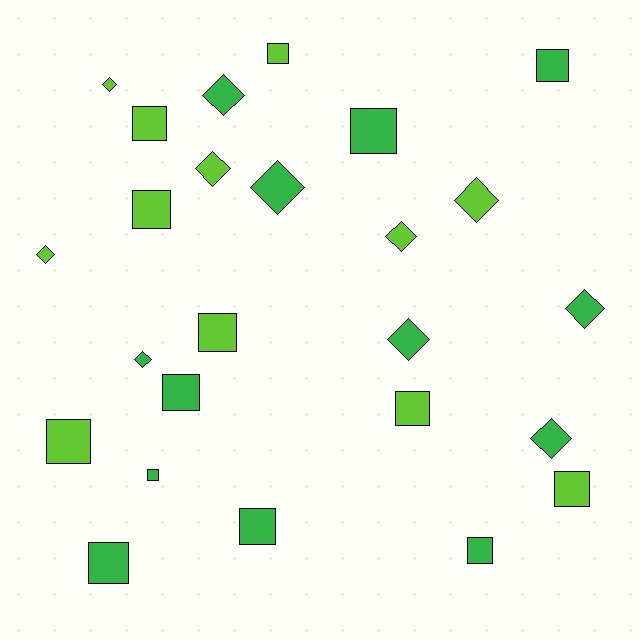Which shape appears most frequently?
Square, with 14 objects.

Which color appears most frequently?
Green, with 13 objects.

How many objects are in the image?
There are 25 objects.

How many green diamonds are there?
There are 6 green diamonds.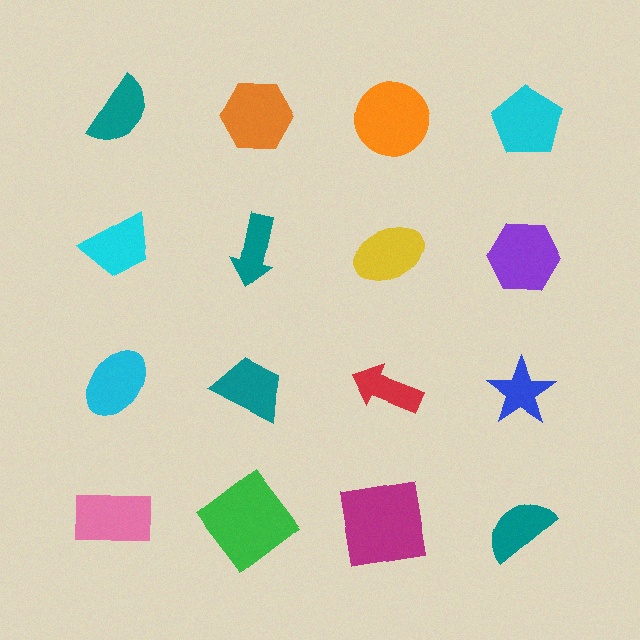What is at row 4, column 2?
A green diamond.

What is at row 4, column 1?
A pink rectangle.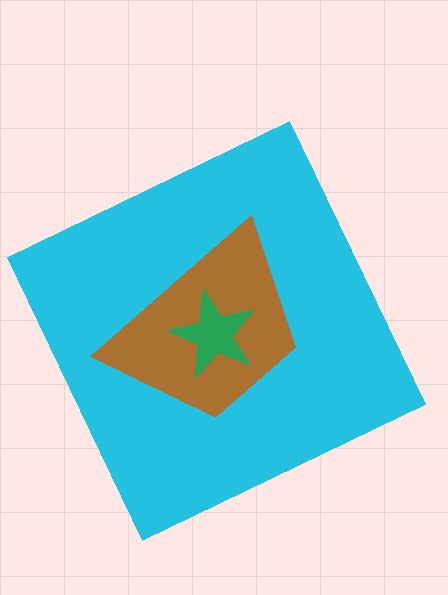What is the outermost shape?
The cyan square.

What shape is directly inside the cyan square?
The brown trapezoid.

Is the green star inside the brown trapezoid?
Yes.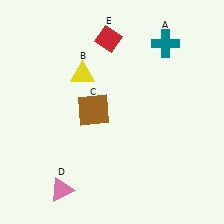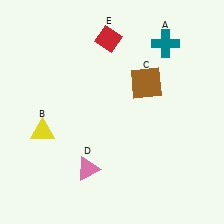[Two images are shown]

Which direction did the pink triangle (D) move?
The pink triangle (D) moved right.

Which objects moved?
The objects that moved are: the yellow triangle (B), the brown square (C), the pink triangle (D).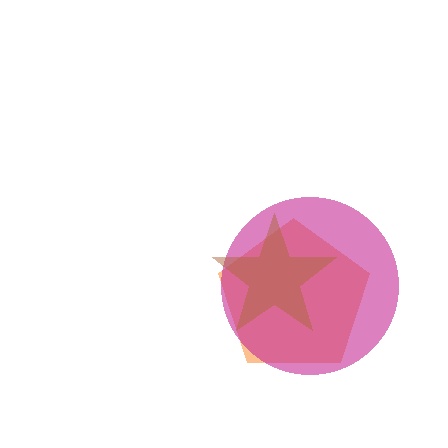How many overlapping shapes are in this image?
There are 3 overlapping shapes in the image.